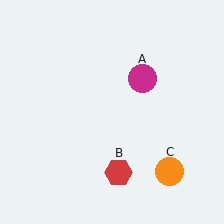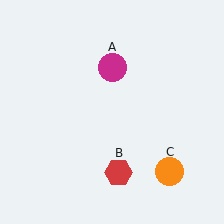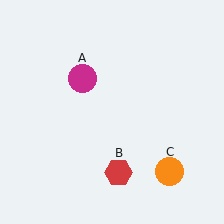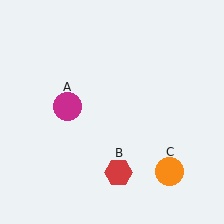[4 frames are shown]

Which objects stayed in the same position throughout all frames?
Red hexagon (object B) and orange circle (object C) remained stationary.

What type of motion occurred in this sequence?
The magenta circle (object A) rotated counterclockwise around the center of the scene.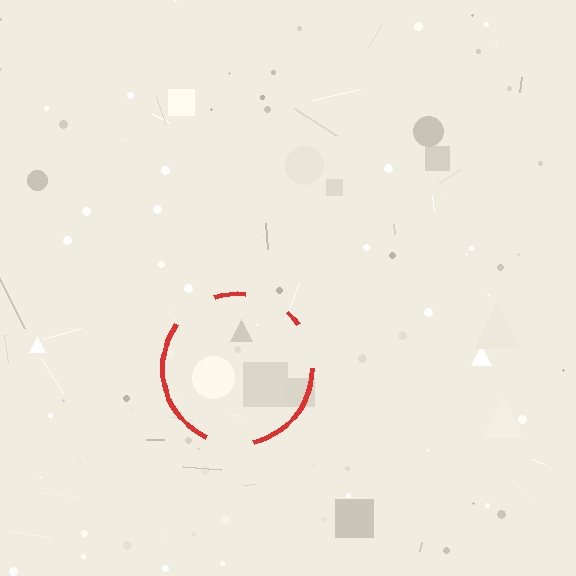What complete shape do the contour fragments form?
The contour fragments form a circle.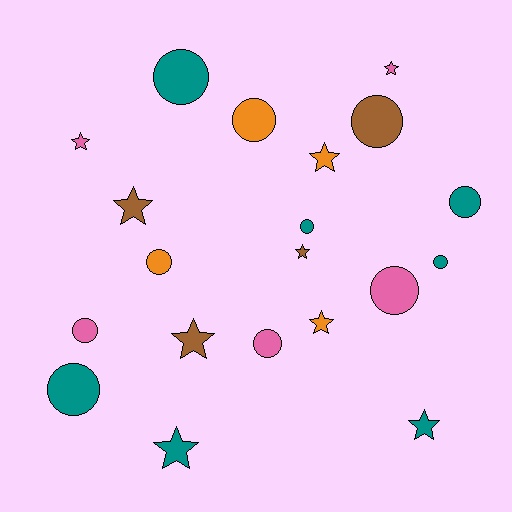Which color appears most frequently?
Teal, with 7 objects.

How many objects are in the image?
There are 20 objects.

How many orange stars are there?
There are 2 orange stars.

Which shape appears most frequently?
Circle, with 11 objects.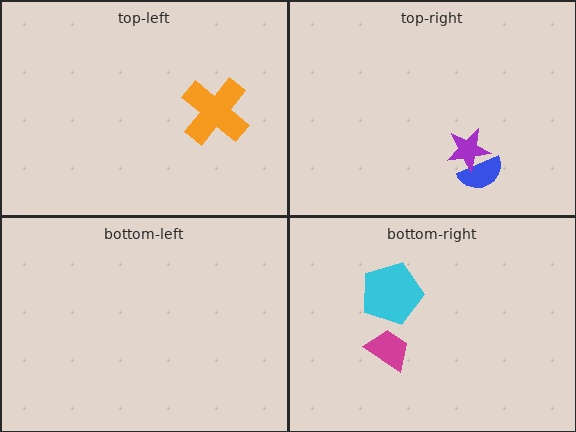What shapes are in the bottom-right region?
The cyan pentagon, the magenta trapezoid.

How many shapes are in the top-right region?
2.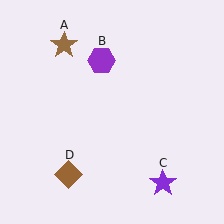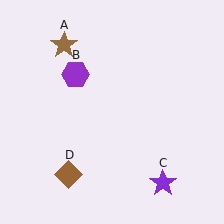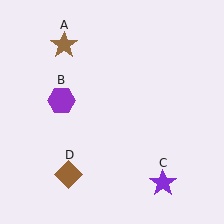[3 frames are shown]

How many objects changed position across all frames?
1 object changed position: purple hexagon (object B).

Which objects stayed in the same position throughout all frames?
Brown star (object A) and purple star (object C) and brown diamond (object D) remained stationary.